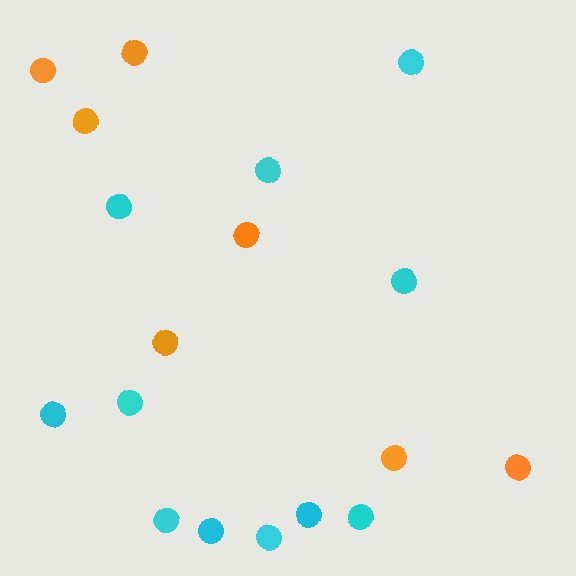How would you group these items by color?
There are 2 groups: one group of cyan circles (11) and one group of orange circles (7).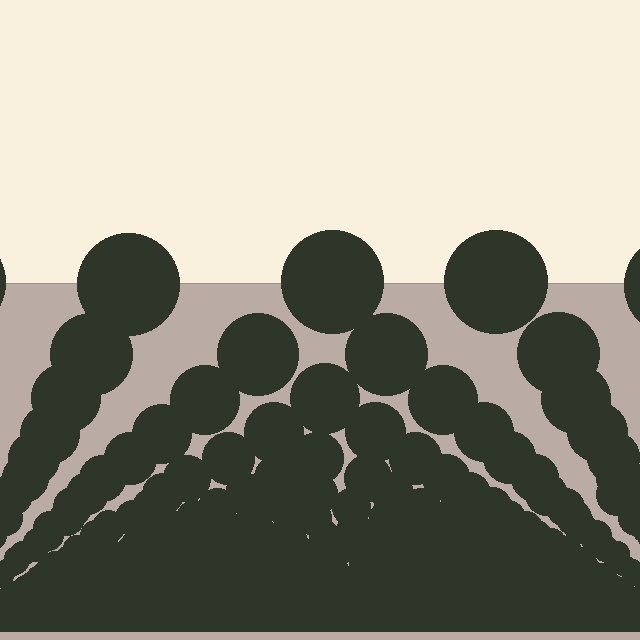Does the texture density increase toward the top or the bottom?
Density increases toward the bottom.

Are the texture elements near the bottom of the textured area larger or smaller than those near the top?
Smaller. The gradient is inverted — elements near the bottom are smaller and denser.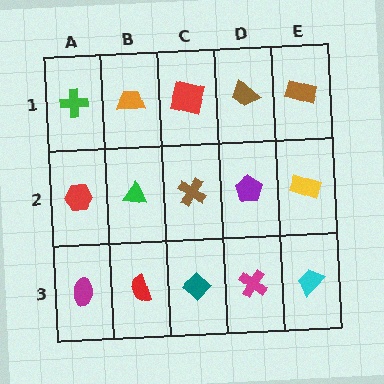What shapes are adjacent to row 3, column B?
A green triangle (row 2, column B), a magenta ellipse (row 3, column A), a teal diamond (row 3, column C).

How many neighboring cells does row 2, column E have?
3.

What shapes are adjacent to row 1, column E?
A yellow rectangle (row 2, column E), a brown trapezoid (row 1, column D).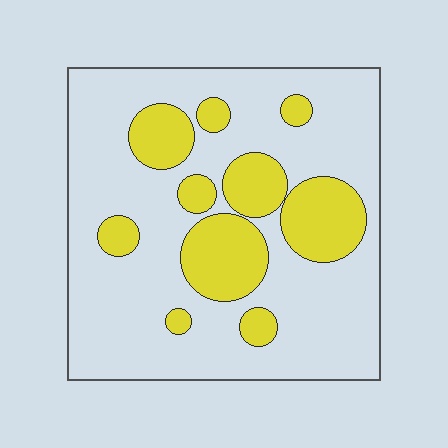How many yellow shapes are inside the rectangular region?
10.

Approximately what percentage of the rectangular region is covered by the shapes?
Approximately 25%.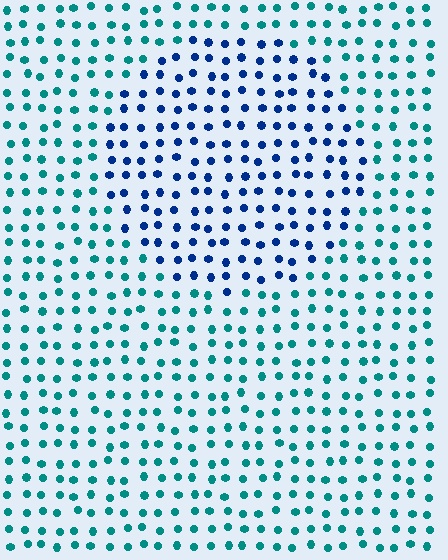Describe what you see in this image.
The image is filled with small teal elements in a uniform arrangement. A circle-shaped region is visible where the elements are tinted to a slightly different hue, forming a subtle color boundary.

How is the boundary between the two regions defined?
The boundary is defined purely by a slight shift in hue (about 44 degrees). Spacing, size, and orientation are identical on both sides.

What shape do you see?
I see a circle.